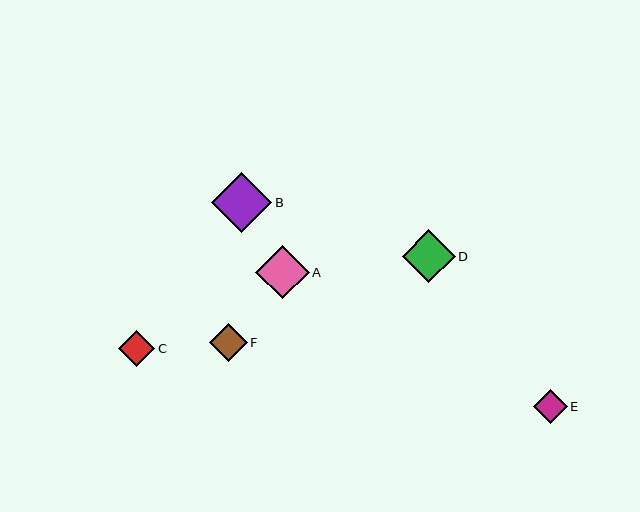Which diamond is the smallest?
Diamond E is the smallest with a size of approximately 34 pixels.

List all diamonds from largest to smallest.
From largest to smallest: B, A, D, F, C, E.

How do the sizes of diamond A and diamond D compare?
Diamond A and diamond D are approximately the same size.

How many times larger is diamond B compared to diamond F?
Diamond B is approximately 1.6 times the size of diamond F.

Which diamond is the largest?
Diamond B is the largest with a size of approximately 60 pixels.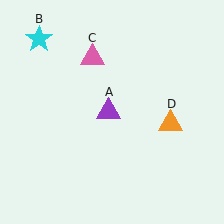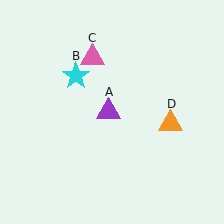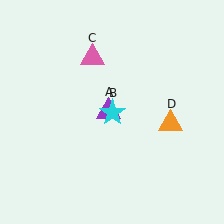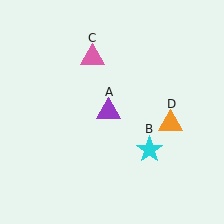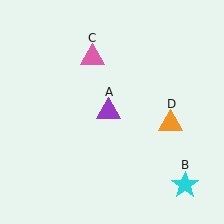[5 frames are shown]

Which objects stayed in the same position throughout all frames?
Purple triangle (object A) and pink triangle (object C) and orange triangle (object D) remained stationary.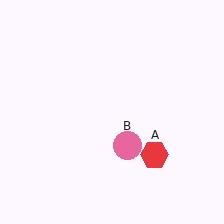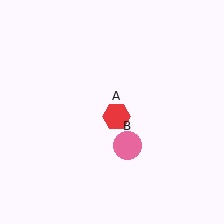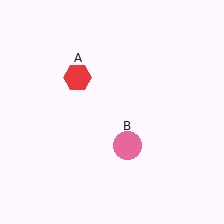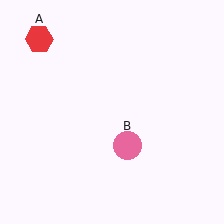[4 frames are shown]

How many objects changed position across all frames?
1 object changed position: red hexagon (object A).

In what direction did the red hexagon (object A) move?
The red hexagon (object A) moved up and to the left.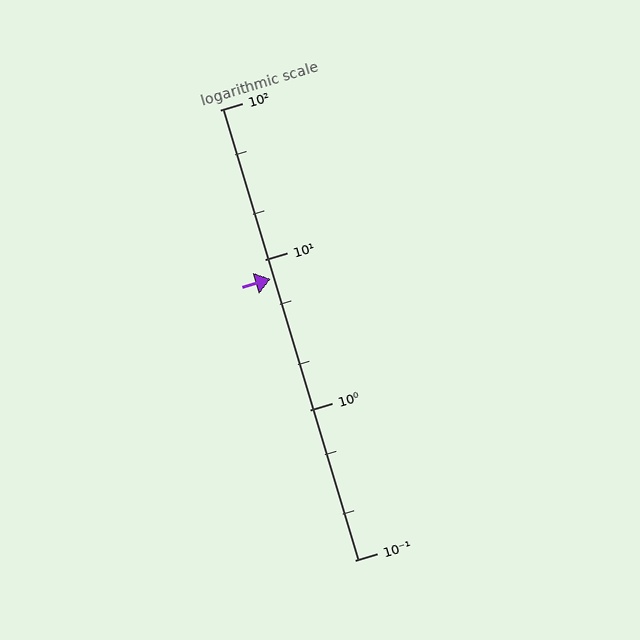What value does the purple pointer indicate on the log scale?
The pointer indicates approximately 7.5.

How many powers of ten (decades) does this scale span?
The scale spans 3 decades, from 0.1 to 100.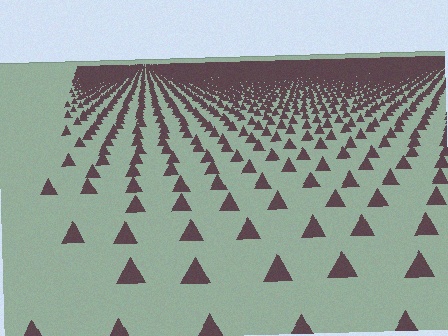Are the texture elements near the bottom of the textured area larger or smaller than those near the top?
Larger. Near the bottom, elements are closer to the viewer and appear at a bigger on-screen size.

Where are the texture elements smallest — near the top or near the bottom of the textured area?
Near the top.